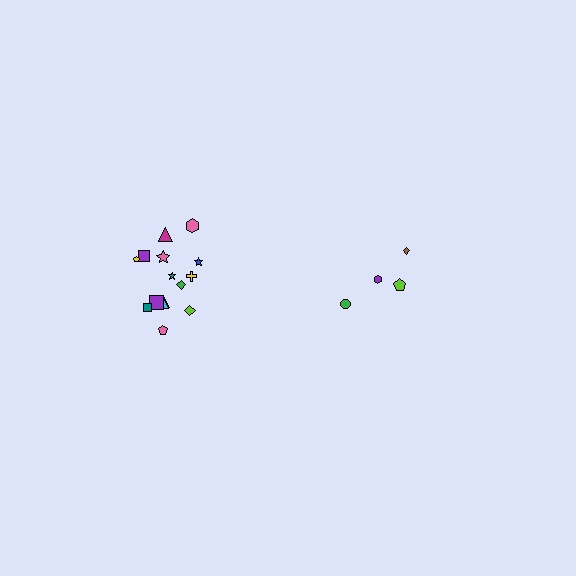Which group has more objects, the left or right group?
The left group.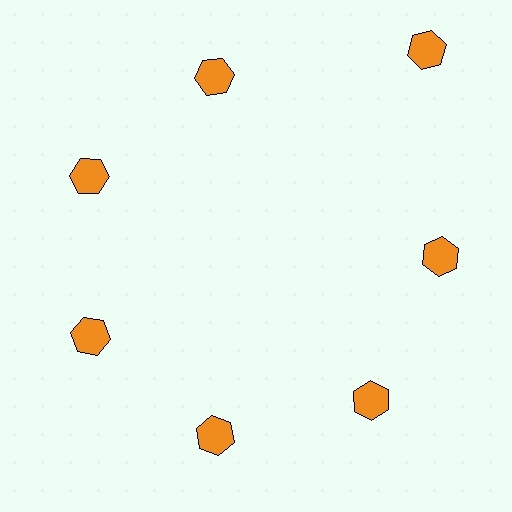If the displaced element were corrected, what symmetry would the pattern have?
It would have 7-fold rotational symmetry — the pattern would map onto itself every 51 degrees.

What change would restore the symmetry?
The symmetry would be restored by moving it inward, back onto the ring so that all 7 hexagons sit at equal angles and equal distance from the center.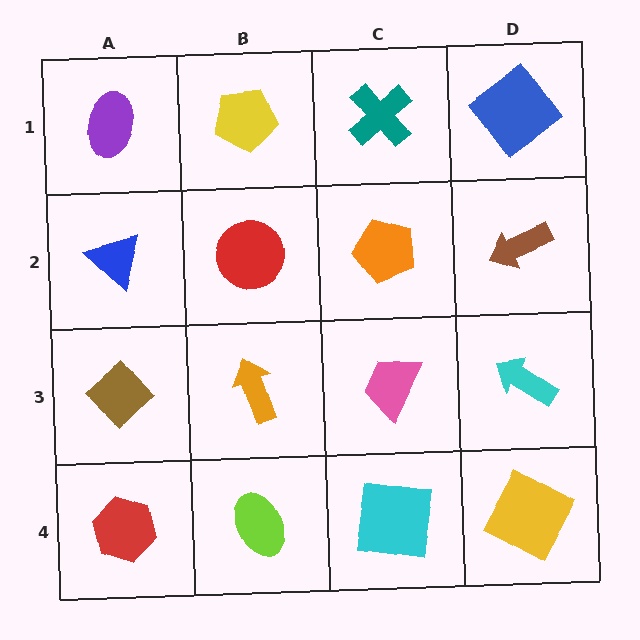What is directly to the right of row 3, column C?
A cyan arrow.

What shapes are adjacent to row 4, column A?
A brown diamond (row 3, column A), a lime ellipse (row 4, column B).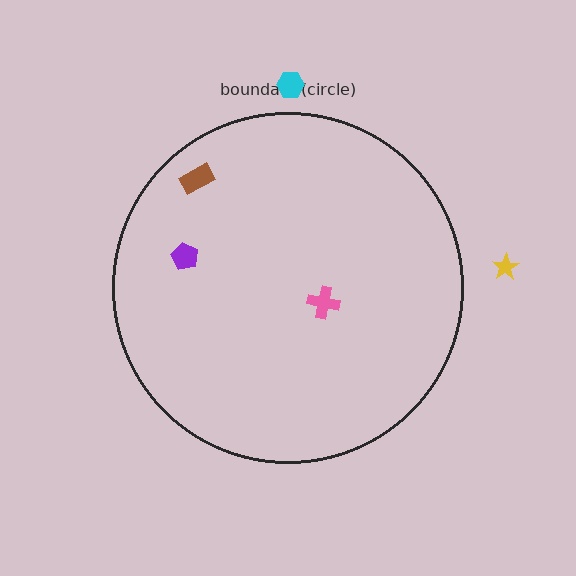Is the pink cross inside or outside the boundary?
Inside.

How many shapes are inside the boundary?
3 inside, 2 outside.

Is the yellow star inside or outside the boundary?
Outside.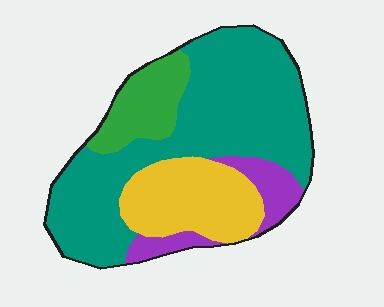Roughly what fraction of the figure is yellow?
Yellow takes up between a sixth and a third of the figure.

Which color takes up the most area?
Teal, at roughly 55%.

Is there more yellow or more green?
Yellow.